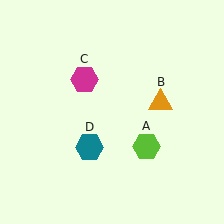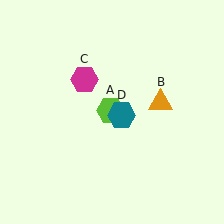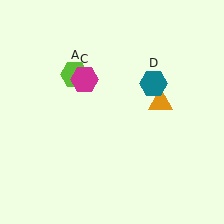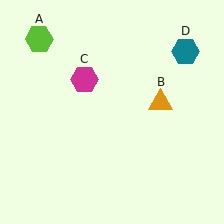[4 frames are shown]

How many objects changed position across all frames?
2 objects changed position: lime hexagon (object A), teal hexagon (object D).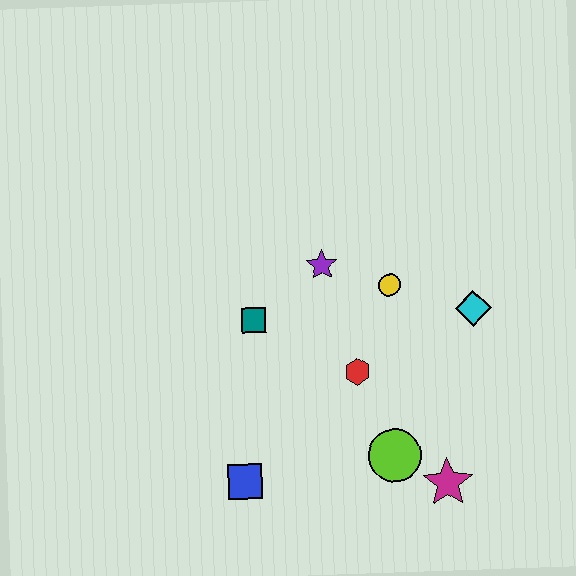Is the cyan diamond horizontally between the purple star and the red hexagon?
No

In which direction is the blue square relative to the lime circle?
The blue square is to the left of the lime circle.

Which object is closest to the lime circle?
The magenta star is closest to the lime circle.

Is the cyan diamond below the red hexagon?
No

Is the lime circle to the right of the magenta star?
No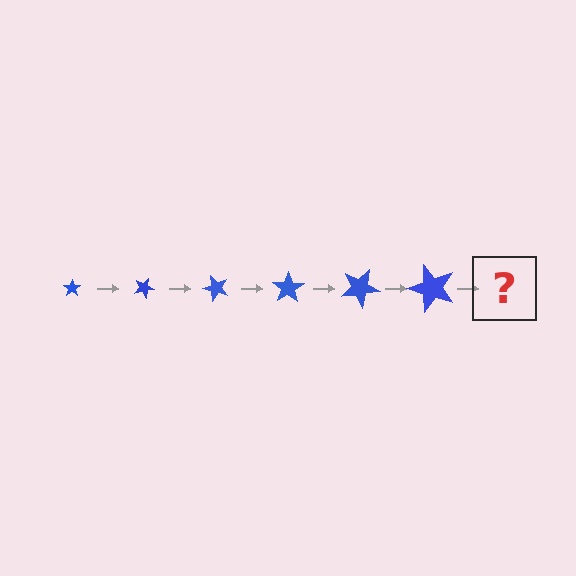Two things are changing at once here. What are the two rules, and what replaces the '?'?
The two rules are that the star grows larger each step and it rotates 25 degrees each step. The '?' should be a star, larger than the previous one and rotated 150 degrees from the start.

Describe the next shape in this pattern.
It should be a star, larger than the previous one and rotated 150 degrees from the start.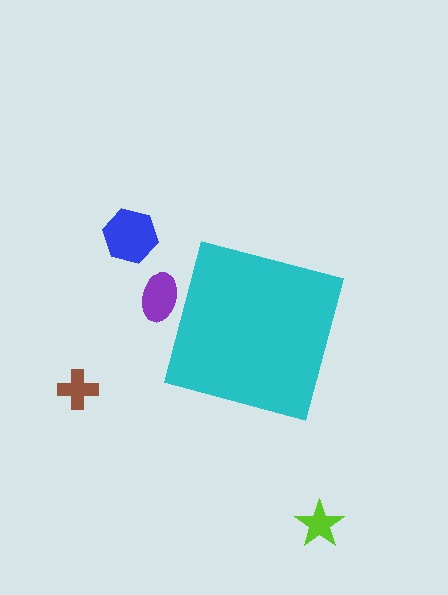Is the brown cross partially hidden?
No, the brown cross is fully visible.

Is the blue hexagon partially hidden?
No, the blue hexagon is fully visible.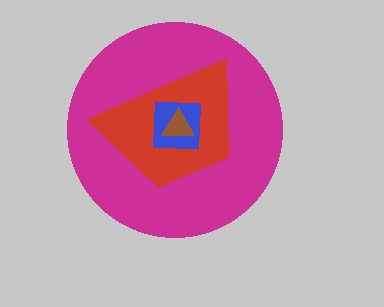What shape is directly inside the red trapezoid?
The blue square.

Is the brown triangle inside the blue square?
Yes.